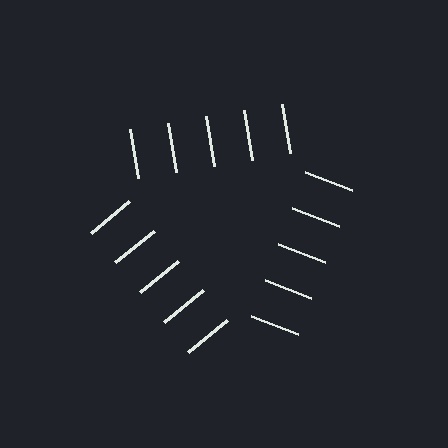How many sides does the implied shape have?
3 sides — the line-ends trace a triangle.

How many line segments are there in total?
15 — 5 along each of the 3 edges.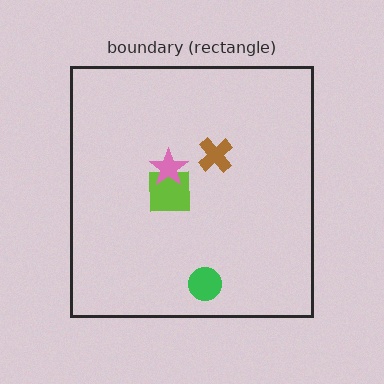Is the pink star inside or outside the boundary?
Inside.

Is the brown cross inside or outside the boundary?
Inside.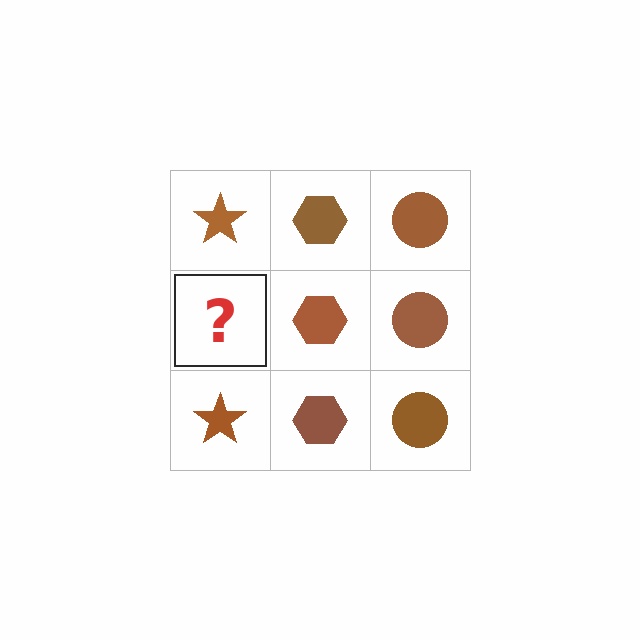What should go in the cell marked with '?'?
The missing cell should contain a brown star.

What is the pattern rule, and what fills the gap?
The rule is that each column has a consistent shape. The gap should be filled with a brown star.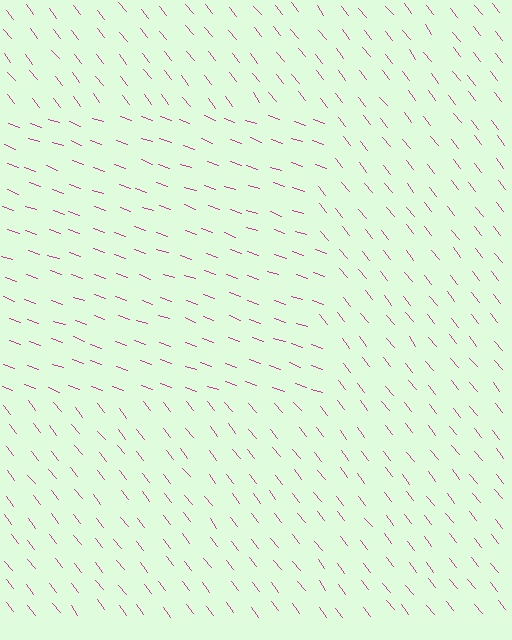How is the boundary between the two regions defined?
The boundary is defined purely by a change in line orientation (approximately 32 degrees difference). All lines are the same color and thickness.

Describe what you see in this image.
The image is filled with small magenta line segments. A rectangle region in the image has lines oriented differently from the surrounding lines, creating a visible texture boundary.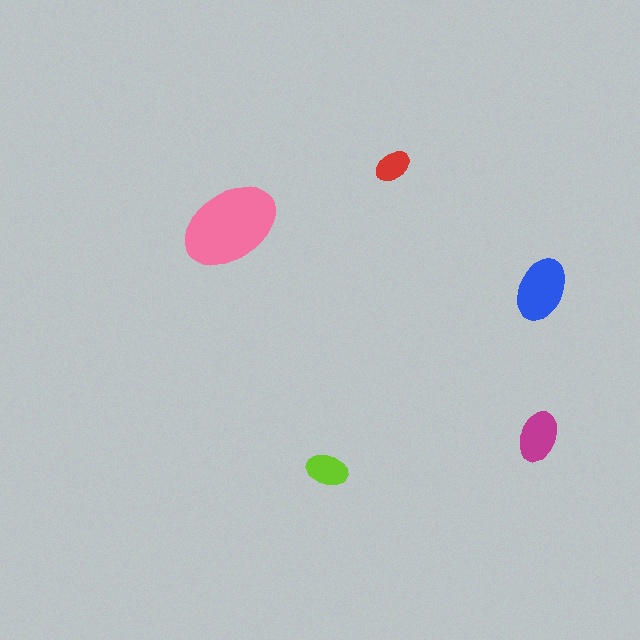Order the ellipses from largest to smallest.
the pink one, the blue one, the magenta one, the lime one, the red one.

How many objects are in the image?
There are 5 objects in the image.